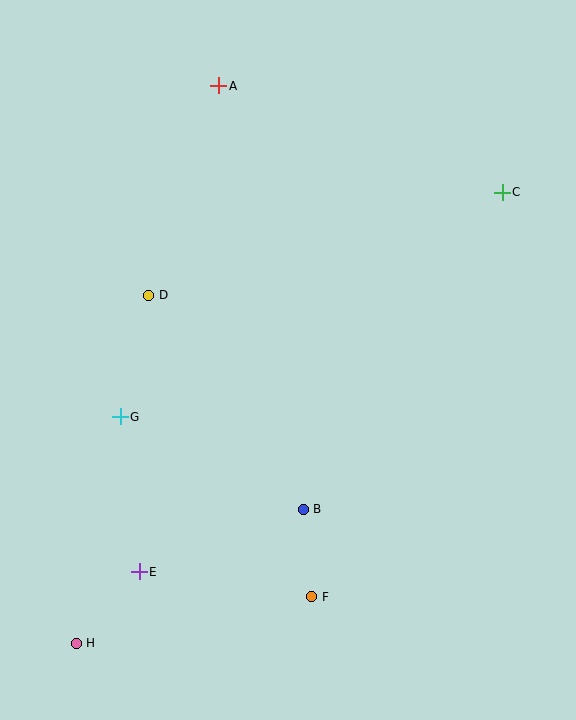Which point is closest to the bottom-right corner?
Point F is closest to the bottom-right corner.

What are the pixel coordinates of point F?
Point F is at (312, 597).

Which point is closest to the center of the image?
Point B at (303, 509) is closest to the center.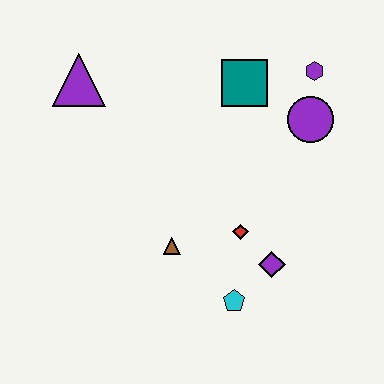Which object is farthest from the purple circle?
The purple triangle is farthest from the purple circle.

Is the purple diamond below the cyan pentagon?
No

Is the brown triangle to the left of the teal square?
Yes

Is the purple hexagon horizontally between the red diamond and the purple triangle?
No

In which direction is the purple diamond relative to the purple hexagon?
The purple diamond is below the purple hexagon.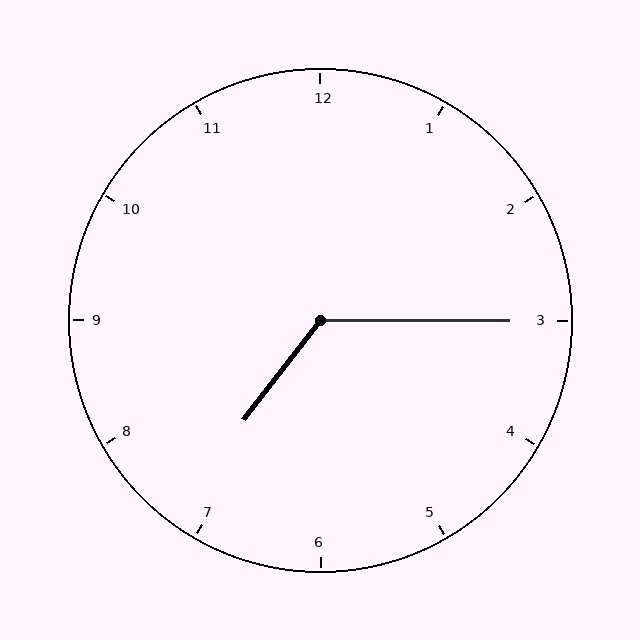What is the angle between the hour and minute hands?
Approximately 128 degrees.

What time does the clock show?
7:15.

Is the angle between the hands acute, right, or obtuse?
It is obtuse.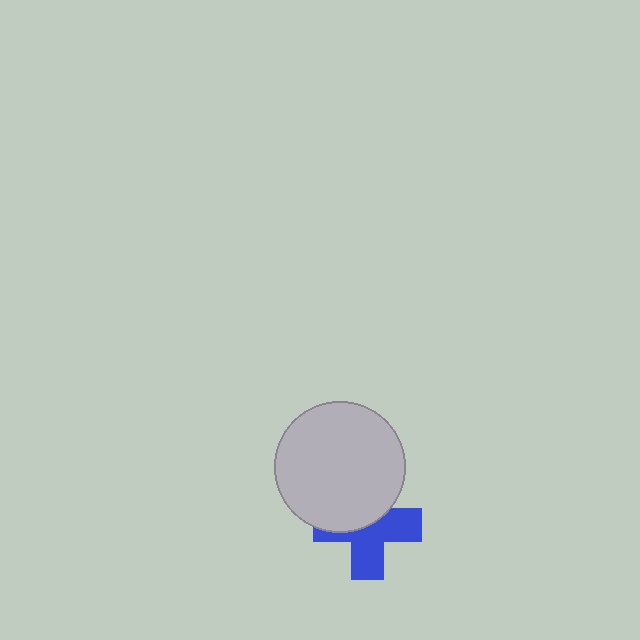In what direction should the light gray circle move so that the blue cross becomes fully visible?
The light gray circle should move up. That is the shortest direction to clear the overlap and leave the blue cross fully visible.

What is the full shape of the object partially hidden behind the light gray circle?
The partially hidden object is a blue cross.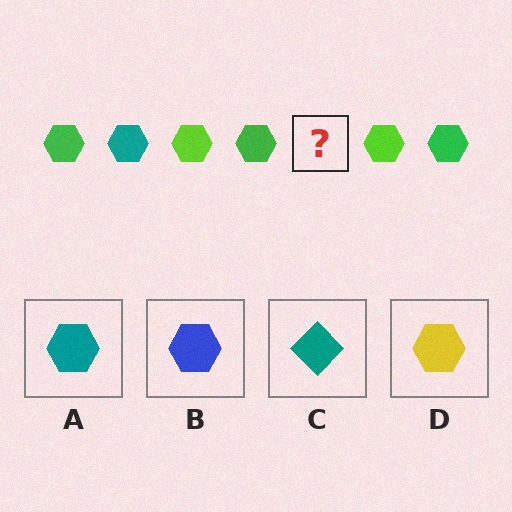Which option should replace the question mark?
Option A.